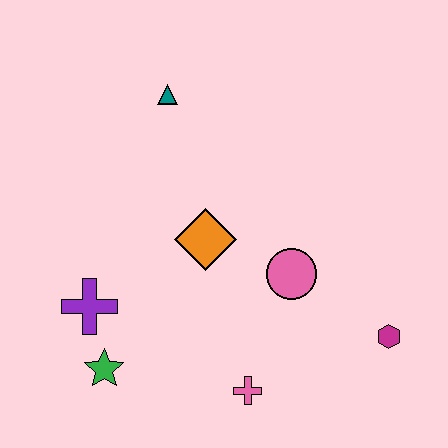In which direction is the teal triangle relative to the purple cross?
The teal triangle is above the purple cross.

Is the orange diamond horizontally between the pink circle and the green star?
Yes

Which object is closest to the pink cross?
The pink circle is closest to the pink cross.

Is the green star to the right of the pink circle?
No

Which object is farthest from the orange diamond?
The magenta hexagon is farthest from the orange diamond.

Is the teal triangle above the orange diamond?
Yes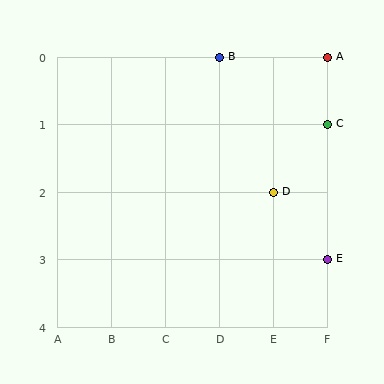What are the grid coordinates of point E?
Point E is at grid coordinates (F, 3).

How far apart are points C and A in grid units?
Points C and A are 1 row apart.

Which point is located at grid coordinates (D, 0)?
Point B is at (D, 0).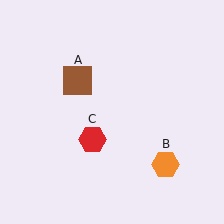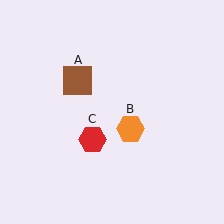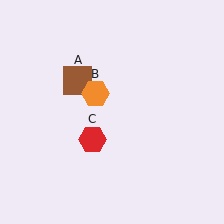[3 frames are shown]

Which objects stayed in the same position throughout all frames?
Brown square (object A) and red hexagon (object C) remained stationary.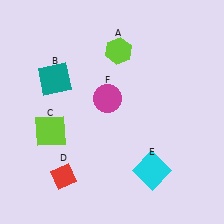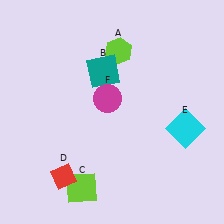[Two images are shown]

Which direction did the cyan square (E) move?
The cyan square (E) moved up.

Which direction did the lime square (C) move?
The lime square (C) moved down.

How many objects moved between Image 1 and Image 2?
3 objects moved between the two images.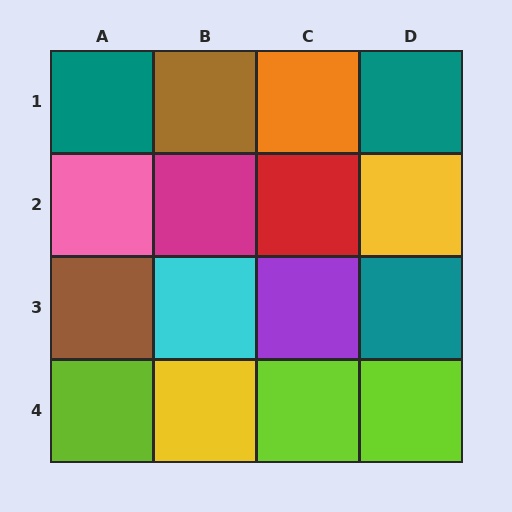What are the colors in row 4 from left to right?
Lime, yellow, lime, lime.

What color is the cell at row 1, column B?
Brown.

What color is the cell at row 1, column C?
Orange.